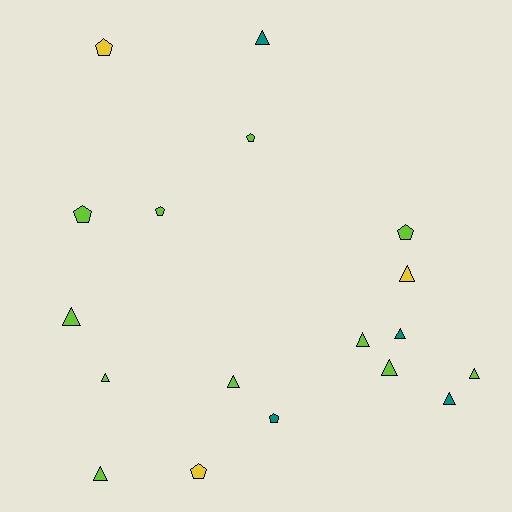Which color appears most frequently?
Lime, with 11 objects.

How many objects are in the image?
There are 18 objects.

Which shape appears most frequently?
Triangle, with 11 objects.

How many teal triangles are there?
There are 3 teal triangles.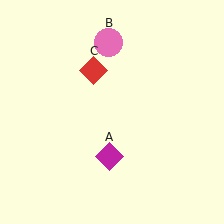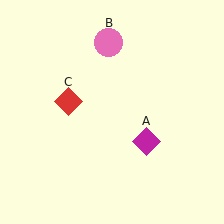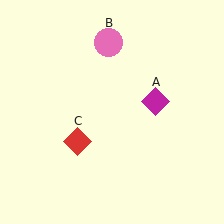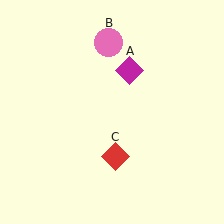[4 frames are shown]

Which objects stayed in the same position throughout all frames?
Pink circle (object B) remained stationary.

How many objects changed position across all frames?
2 objects changed position: magenta diamond (object A), red diamond (object C).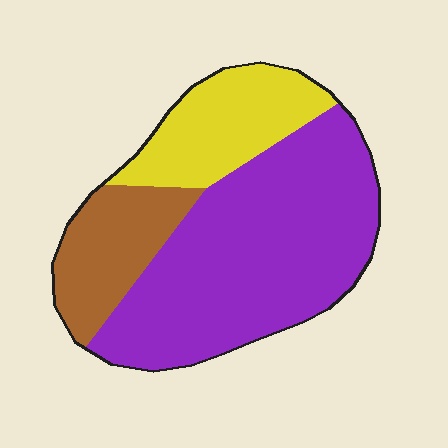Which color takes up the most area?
Purple, at roughly 60%.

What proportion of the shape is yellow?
Yellow takes up about one fifth (1/5) of the shape.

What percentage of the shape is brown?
Brown covers 19% of the shape.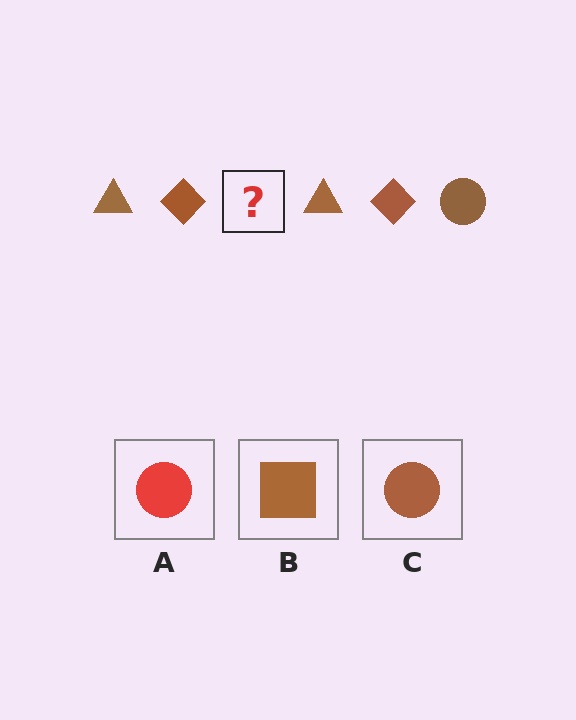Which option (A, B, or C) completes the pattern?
C.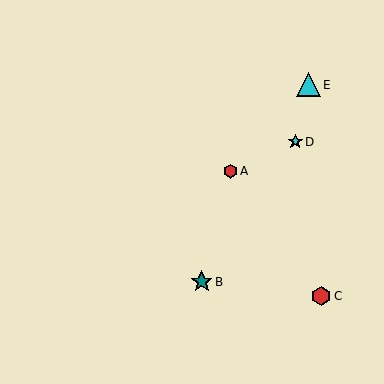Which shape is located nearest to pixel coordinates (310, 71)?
The cyan triangle (labeled E) at (308, 85) is nearest to that location.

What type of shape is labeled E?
Shape E is a cyan triangle.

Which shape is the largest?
The cyan triangle (labeled E) is the largest.